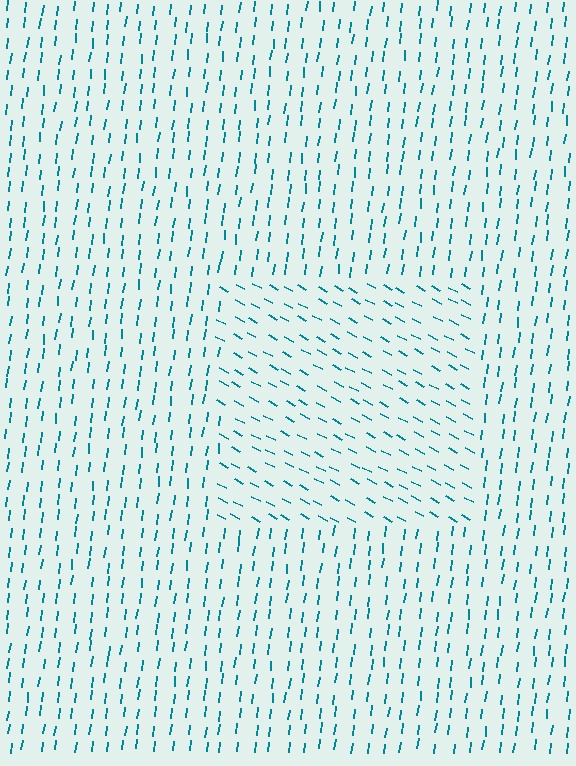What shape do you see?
I see a rectangle.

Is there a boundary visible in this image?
Yes, there is a texture boundary formed by a change in line orientation.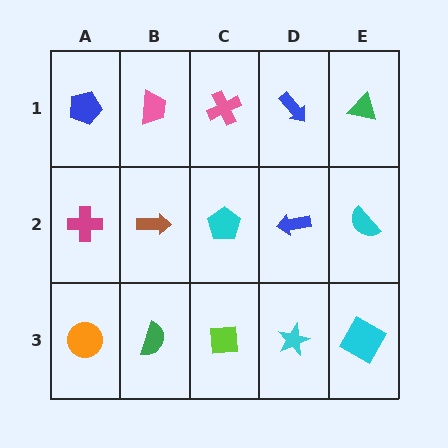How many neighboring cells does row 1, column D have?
3.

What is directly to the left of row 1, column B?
A blue pentagon.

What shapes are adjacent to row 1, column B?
A brown arrow (row 2, column B), a blue pentagon (row 1, column A), a pink cross (row 1, column C).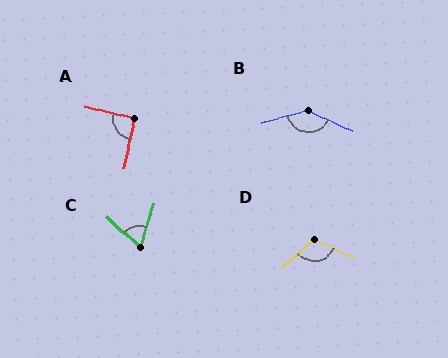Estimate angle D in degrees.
Approximately 115 degrees.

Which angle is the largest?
B, at approximately 140 degrees.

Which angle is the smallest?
C, at approximately 65 degrees.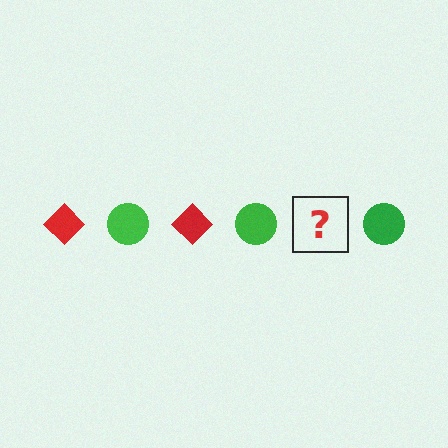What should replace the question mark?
The question mark should be replaced with a red diamond.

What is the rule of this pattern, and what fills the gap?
The rule is that the pattern alternates between red diamond and green circle. The gap should be filled with a red diamond.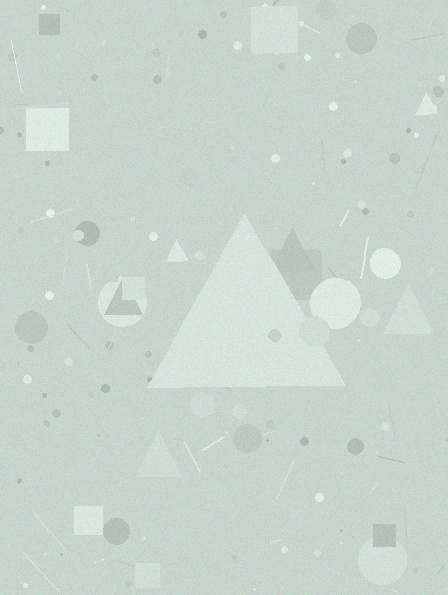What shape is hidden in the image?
A triangle is hidden in the image.